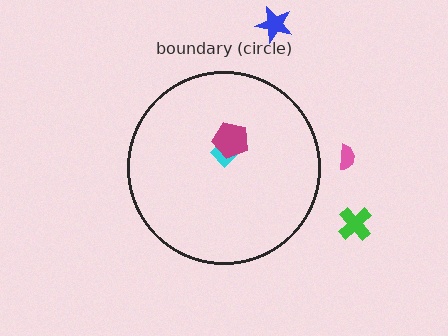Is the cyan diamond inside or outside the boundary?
Inside.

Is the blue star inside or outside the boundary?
Outside.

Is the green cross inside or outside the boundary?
Outside.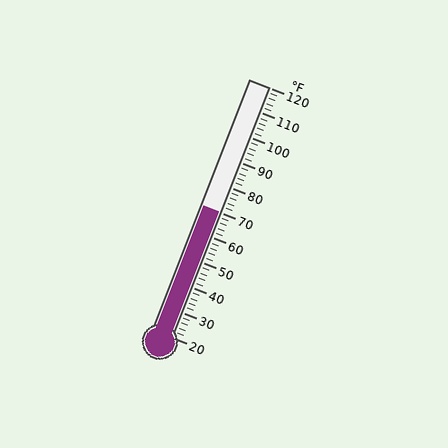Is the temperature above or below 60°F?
The temperature is above 60°F.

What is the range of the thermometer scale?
The thermometer scale ranges from 20°F to 120°F.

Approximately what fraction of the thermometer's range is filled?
The thermometer is filled to approximately 50% of its range.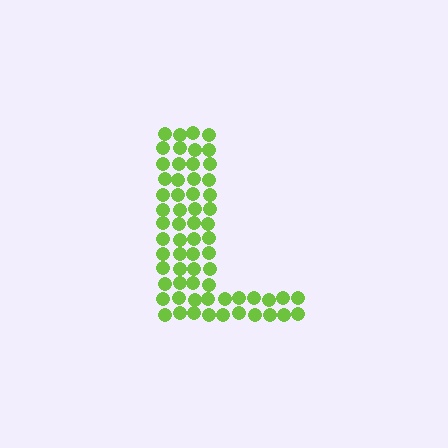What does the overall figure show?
The overall figure shows the letter L.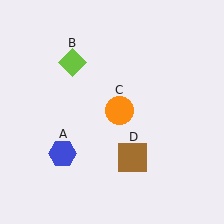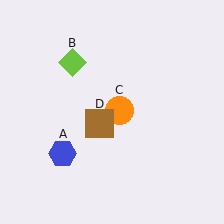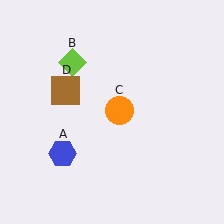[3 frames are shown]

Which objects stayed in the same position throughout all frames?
Blue hexagon (object A) and lime diamond (object B) and orange circle (object C) remained stationary.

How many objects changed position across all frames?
1 object changed position: brown square (object D).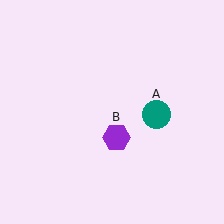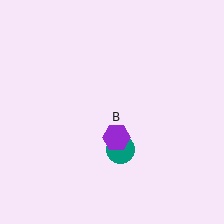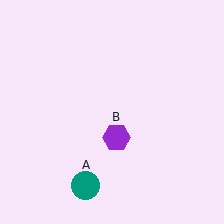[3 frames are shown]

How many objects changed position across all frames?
1 object changed position: teal circle (object A).